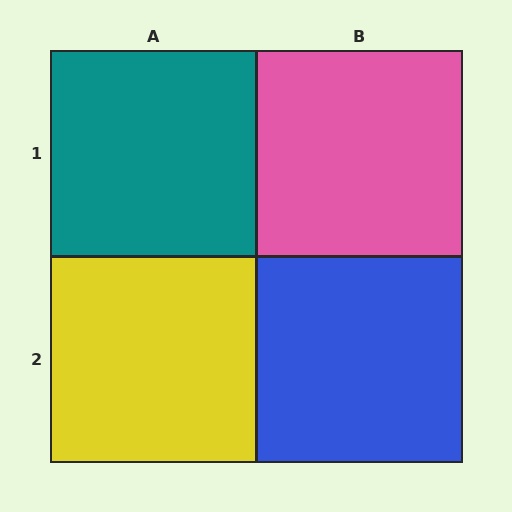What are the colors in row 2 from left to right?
Yellow, blue.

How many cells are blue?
1 cell is blue.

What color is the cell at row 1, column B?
Pink.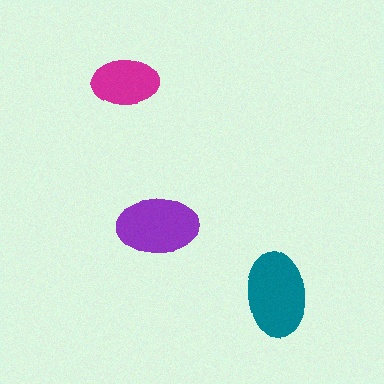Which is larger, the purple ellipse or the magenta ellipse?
The purple one.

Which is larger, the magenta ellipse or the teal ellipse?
The teal one.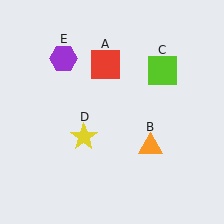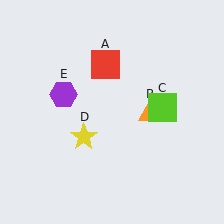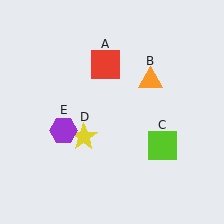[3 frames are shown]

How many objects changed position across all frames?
3 objects changed position: orange triangle (object B), lime square (object C), purple hexagon (object E).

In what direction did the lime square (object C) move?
The lime square (object C) moved down.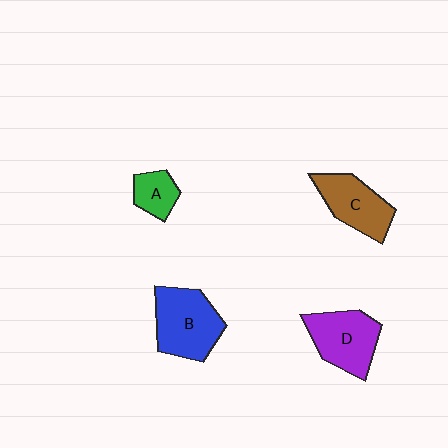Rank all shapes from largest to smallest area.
From largest to smallest: B (blue), D (purple), C (brown), A (green).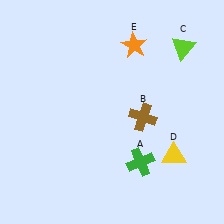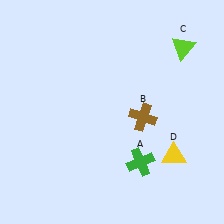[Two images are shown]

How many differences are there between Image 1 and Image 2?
There is 1 difference between the two images.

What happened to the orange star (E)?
The orange star (E) was removed in Image 2. It was in the top-right area of Image 1.